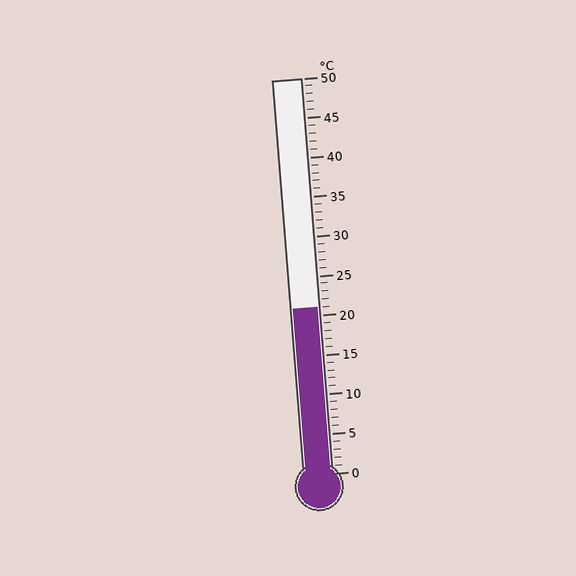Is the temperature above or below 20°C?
The temperature is above 20°C.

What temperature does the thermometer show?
The thermometer shows approximately 21°C.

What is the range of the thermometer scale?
The thermometer scale ranges from 0°C to 50°C.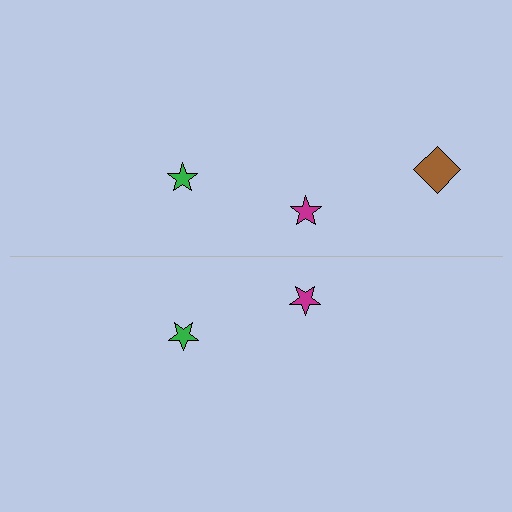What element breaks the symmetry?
A brown diamond is missing from the bottom side.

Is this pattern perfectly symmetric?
No, the pattern is not perfectly symmetric. A brown diamond is missing from the bottom side.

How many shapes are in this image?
There are 5 shapes in this image.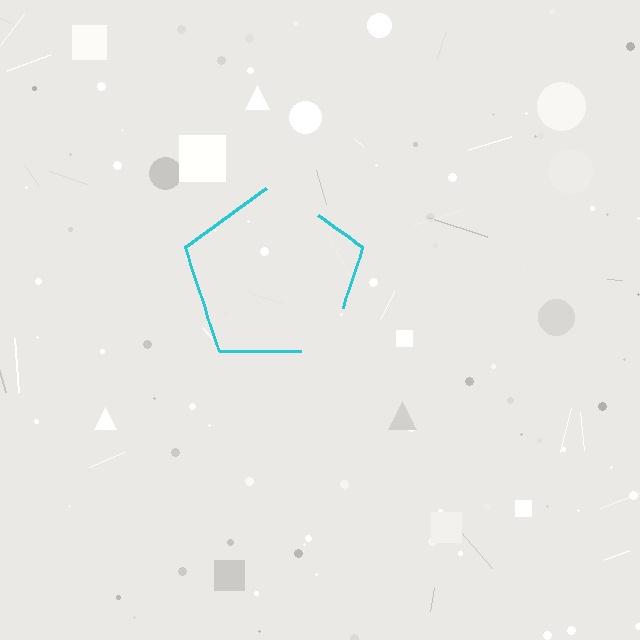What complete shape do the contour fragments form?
The contour fragments form a pentagon.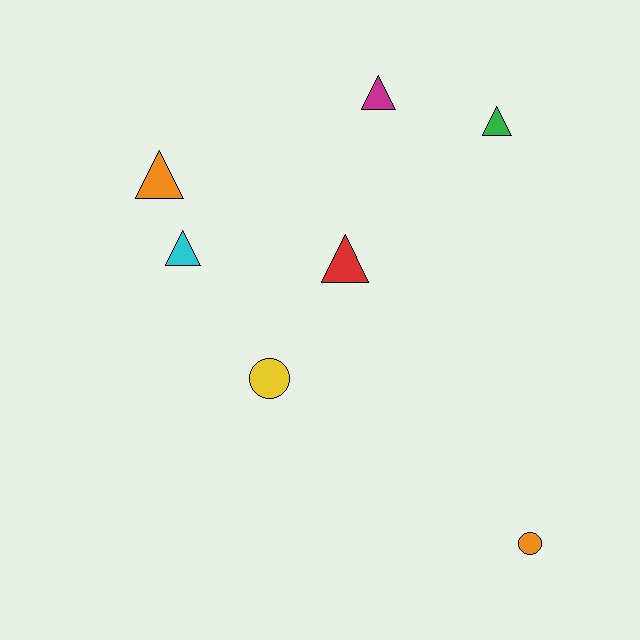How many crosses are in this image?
There are no crosses.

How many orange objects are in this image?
There are 2 orange objects.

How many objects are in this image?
There are 7 objects.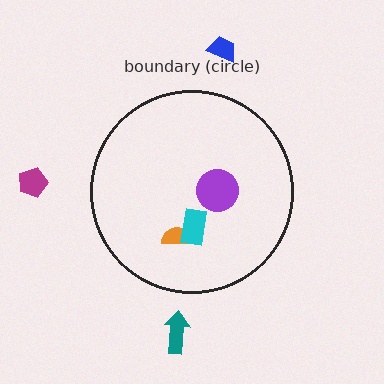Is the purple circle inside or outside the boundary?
Inside.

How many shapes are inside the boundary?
3 inside, 3 outside.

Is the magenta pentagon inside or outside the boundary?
Outside.